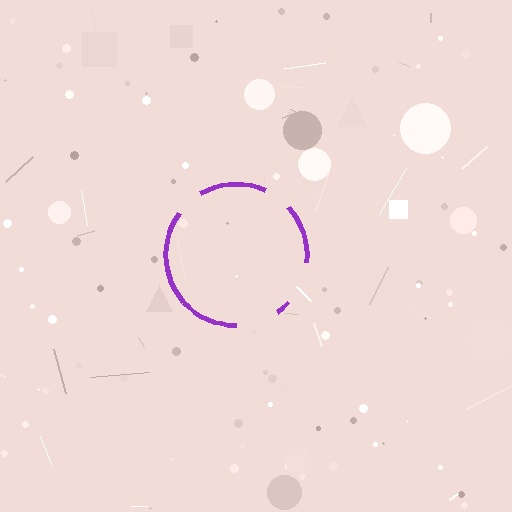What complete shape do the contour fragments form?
The contour fragments form a circle.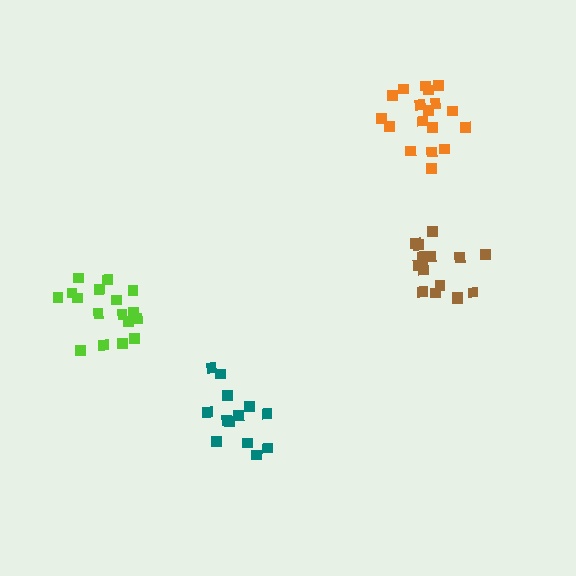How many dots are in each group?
Group 1: 16 dots, Group 2: 13 dots, Group 3: 17 dots, Group 4: 18 dots (64 total).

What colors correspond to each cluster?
The clusters are colored: brown, teal, lime, orange.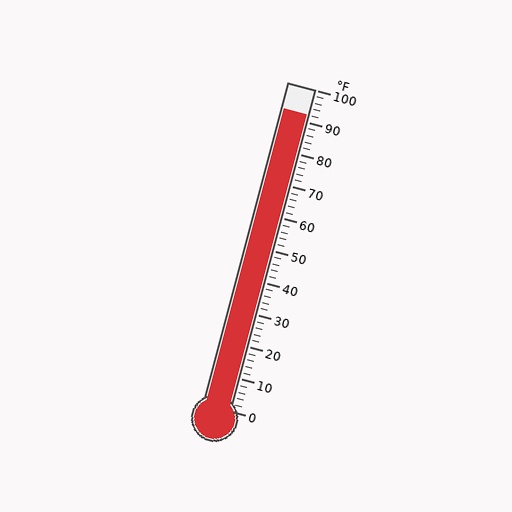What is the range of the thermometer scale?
The thermometer scale ranges from 0°F to 100°F.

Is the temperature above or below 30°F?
The temperature is above 30°F.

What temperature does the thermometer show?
The thermometer shows approximately 92°F.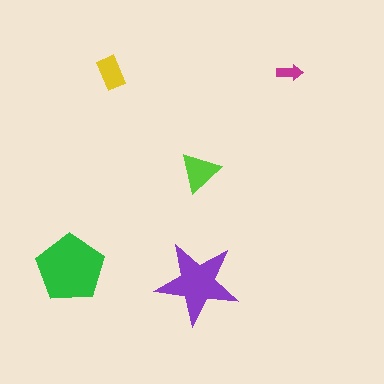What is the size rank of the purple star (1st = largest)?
2nd.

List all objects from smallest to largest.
The magenta arrow, the yellow rectangle, the lime triangle, the purple star, the green pentagon.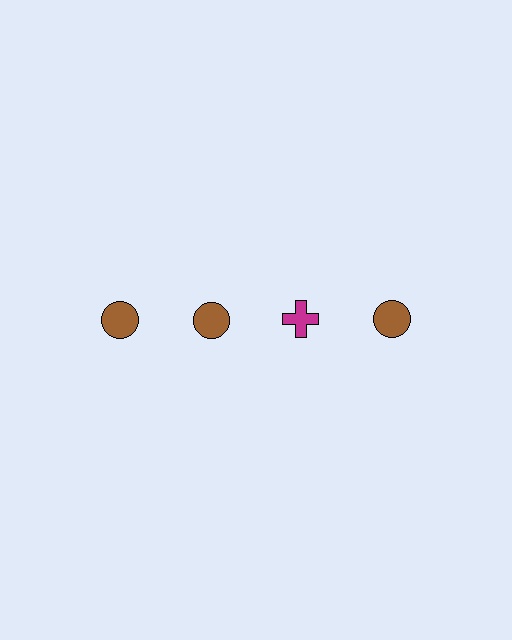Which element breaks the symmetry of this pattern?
The magenta cross in the top row, center column breaks the symmetry. All other shapes are brown circles.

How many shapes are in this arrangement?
There are 4 shapes arranged in a grid pattern.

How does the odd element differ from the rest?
It differs in both color (magenta instead of brown) and shape (cross instead of circle).